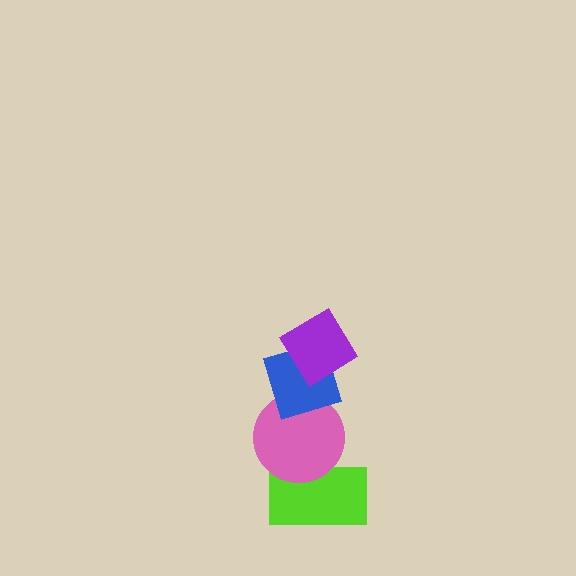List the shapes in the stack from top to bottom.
From top to bottom: the purple diamond, the blue diamond, the pink circle, the lime rectangle.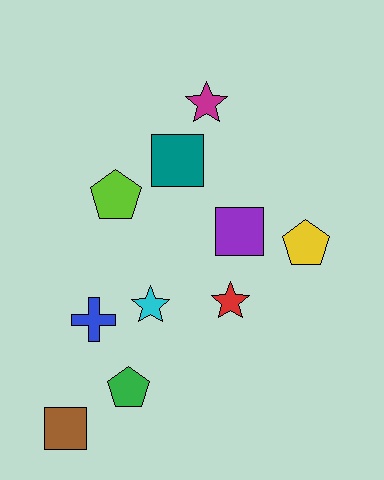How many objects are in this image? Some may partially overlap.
There are 10 objects.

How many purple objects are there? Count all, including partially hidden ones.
There is 1 purple object.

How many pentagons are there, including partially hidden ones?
There are 3 pentagons.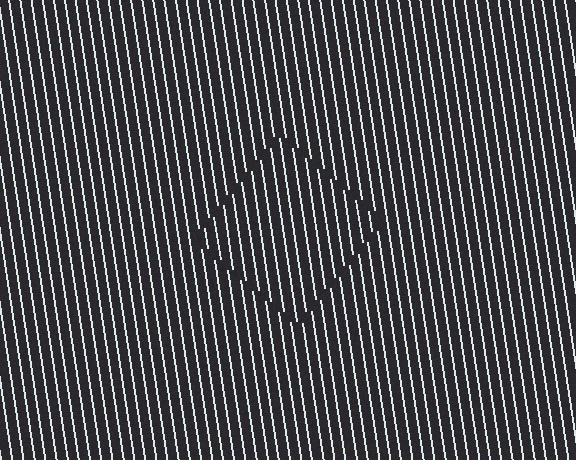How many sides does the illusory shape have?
4 sides — the line-ends trace a square.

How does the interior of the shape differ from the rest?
The interior of the shape contains the same grating, shifted by half a period — the contour is defined by the phase discontinuity where line-ends from the inner and outer gratings abut.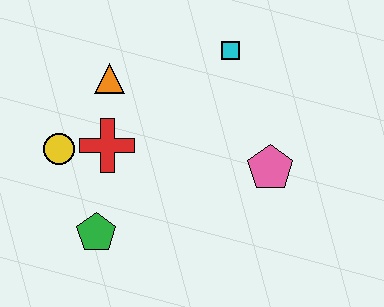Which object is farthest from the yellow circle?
The pink pentagon is farthest from the yellow circle.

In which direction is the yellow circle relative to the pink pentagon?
The yellow circle is to the left of the pink pentagon.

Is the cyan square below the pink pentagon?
No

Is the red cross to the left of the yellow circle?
No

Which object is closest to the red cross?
The yellow circle is closest to the red cross.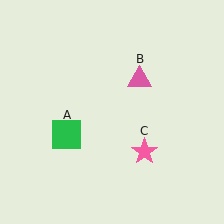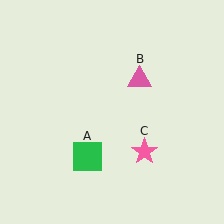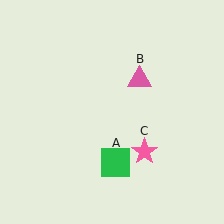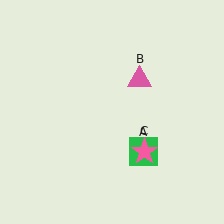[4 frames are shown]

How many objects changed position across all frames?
1 object changed position: green square (object A).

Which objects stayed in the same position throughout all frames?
Pink triangle (object B) and pink star (object C) remained stationary.